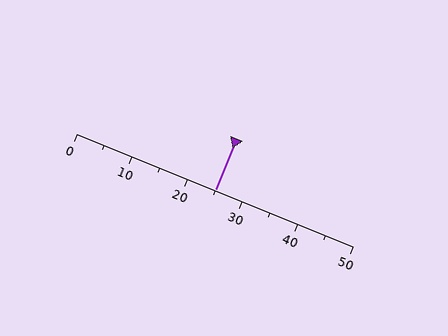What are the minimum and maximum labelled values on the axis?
The axis runs from 0 to 50.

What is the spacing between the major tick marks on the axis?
The major ticks are spaced 10 apart.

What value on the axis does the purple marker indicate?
The marker indicates approximately 25.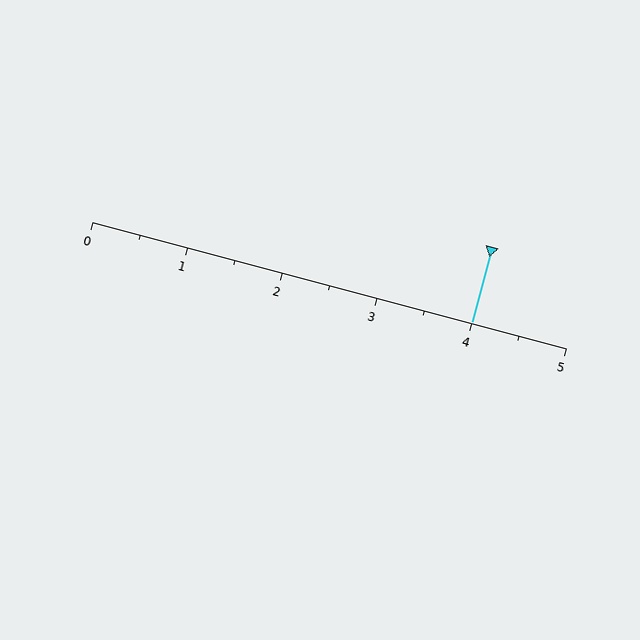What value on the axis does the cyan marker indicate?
The marker indicates approximately 4.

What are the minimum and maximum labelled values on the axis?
The axis runs from 0 to 5.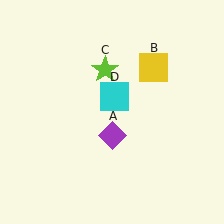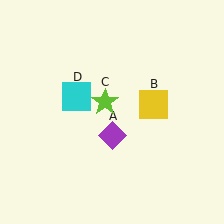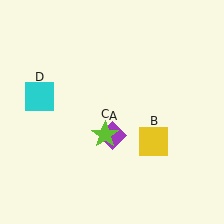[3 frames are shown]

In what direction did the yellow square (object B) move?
The yellow square (object B) moved down.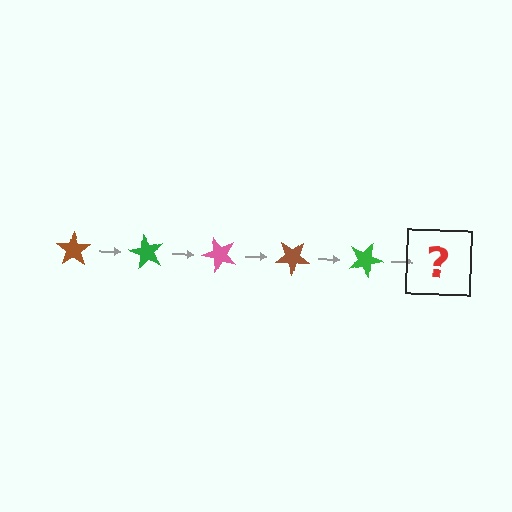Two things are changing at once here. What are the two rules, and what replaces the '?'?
The two rules are that it rotates 60 degrees each step and the color cycles through brown, green, and pink. The '?' should be a pink star, rotated 300 degrees from the start.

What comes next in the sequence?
The next element should be a pink star, rotated 300 degrees from the start.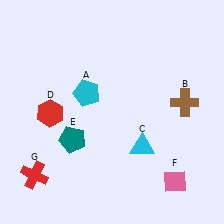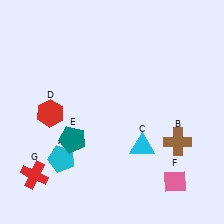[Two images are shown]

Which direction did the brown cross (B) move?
The brown cross (B) moved down.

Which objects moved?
The objects that moved are: the cyan pentagon (A), the brown cross (B).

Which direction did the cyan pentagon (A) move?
The cyan pentagon (A) moved down.